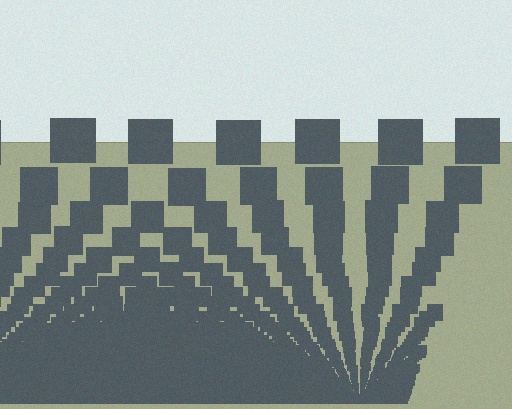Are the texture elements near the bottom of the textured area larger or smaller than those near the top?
Smaller. The gradient is inverted — elements near the bottom are smaller and denser.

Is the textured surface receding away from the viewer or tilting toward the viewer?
The surface appears to tilt toward the viewer. Texture elements get larger and sparser toward the top.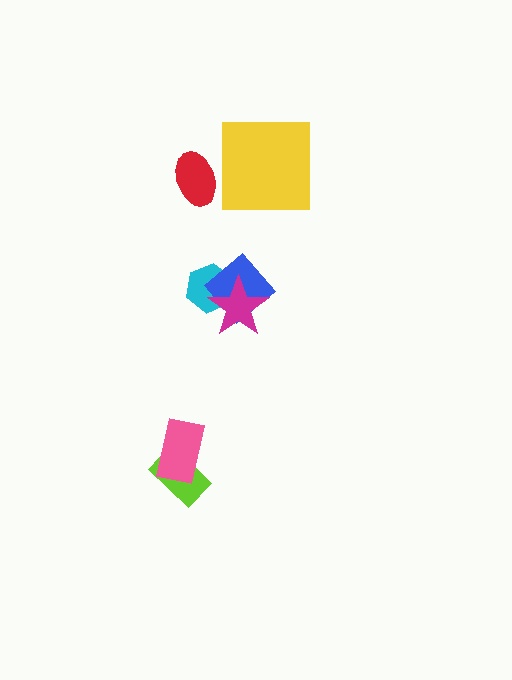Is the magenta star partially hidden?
No, no other shape covers it.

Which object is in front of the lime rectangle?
The pink rectangle is in front of the lime rectangle.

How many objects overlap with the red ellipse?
0 objects overlap with the red ellipse.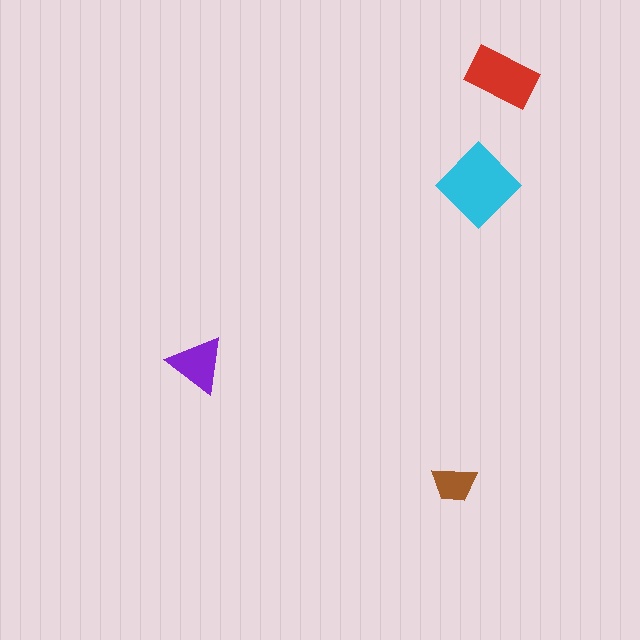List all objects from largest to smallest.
The cyan diamond, the red rectangle, the purple triangle, the brown trapezoid.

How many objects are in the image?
There are 4 objects in the image.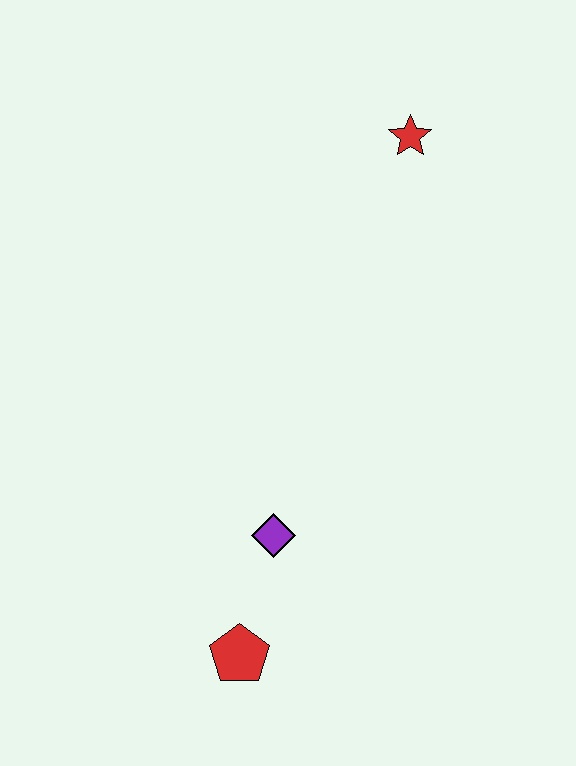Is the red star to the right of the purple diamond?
Yes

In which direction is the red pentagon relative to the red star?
The red pentagon is below the red star.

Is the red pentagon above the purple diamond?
No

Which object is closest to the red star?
The purple diamond is closest to the red star.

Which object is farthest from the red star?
The red pentagon is farthest from the red star.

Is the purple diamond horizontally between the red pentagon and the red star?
Yes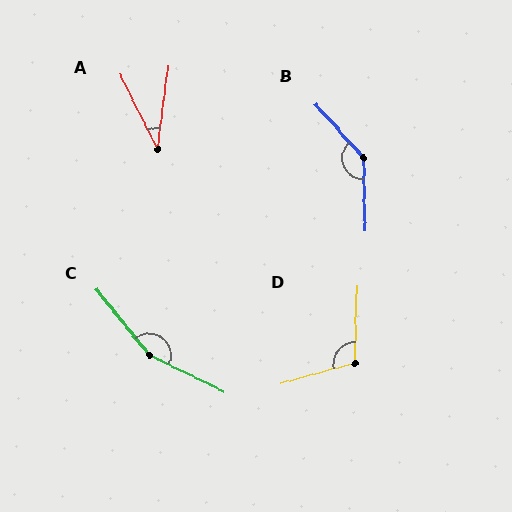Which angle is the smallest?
A, at approximately 34 degrees.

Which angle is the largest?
C, at approximately 155 degrees.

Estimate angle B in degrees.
Approximately 139 degrees.